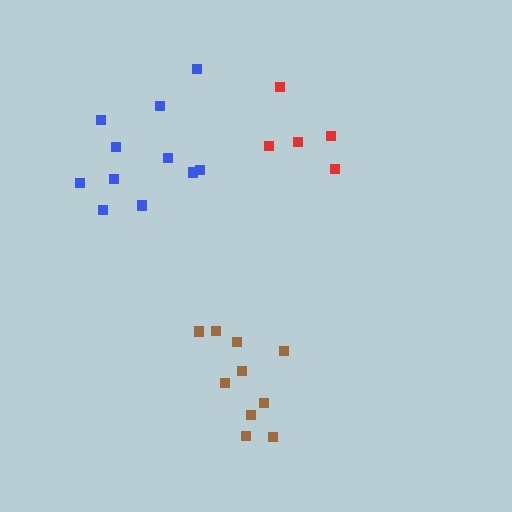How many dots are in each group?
Group 1: 10 dots, Group 2: 11 dots, Group 3: 5 dots (26 total).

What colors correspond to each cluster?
The clusters are colored: brown, blue, red.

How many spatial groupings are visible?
There are 3 spatial groupings.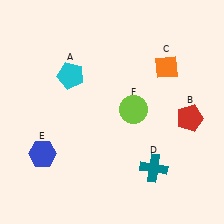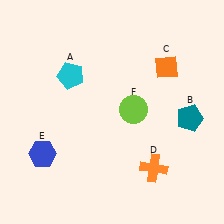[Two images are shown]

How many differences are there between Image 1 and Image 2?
There are 2 differences between the two images.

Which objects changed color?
B changed from red to teal. D changed from teal to orange.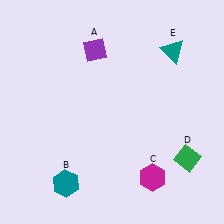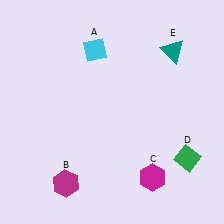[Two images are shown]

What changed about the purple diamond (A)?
In Image 1, A is purple. In Image 2, it changed to cyan.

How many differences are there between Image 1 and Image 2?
There are 2 differences between the two images.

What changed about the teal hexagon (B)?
In Image 1, B is teal. In Image 2, it changed to magenta.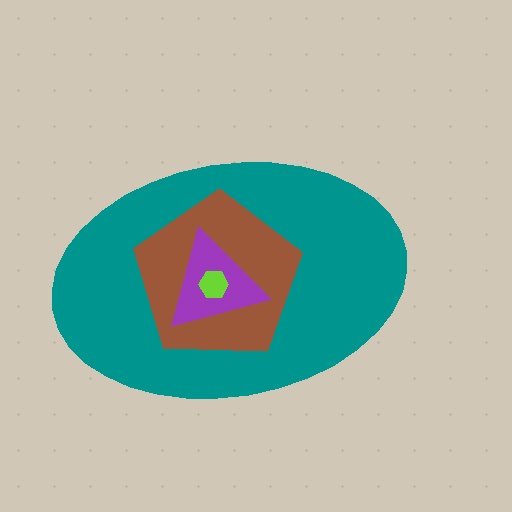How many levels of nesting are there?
4.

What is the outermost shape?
The teal ellipse.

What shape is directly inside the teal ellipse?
The brown pentagon.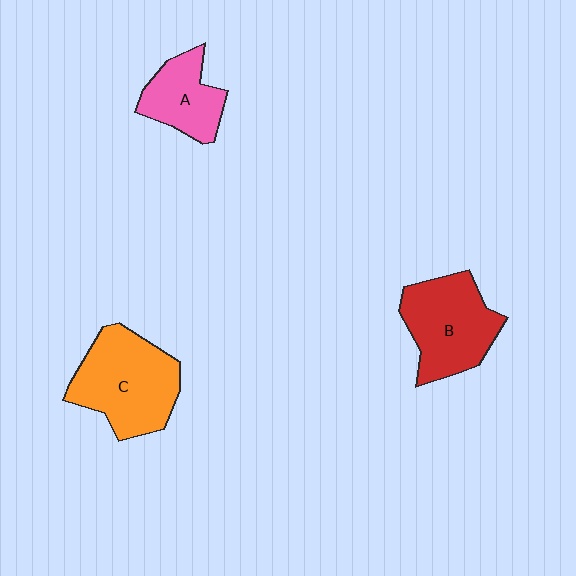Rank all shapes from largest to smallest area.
From largest to smallest: C (orange), B (red), A (pink).